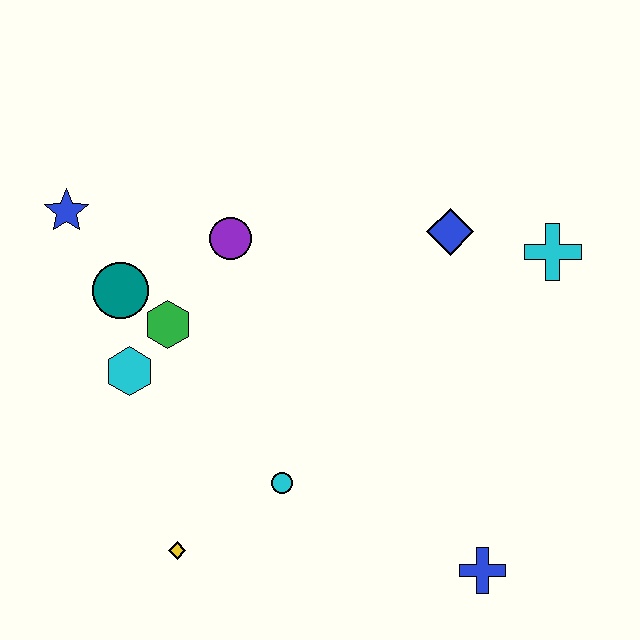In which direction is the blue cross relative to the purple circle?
The blue cross is below the purple circle.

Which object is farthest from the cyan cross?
The blue star is farthest from the cyan cross.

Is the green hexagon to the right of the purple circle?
No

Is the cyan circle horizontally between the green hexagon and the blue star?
No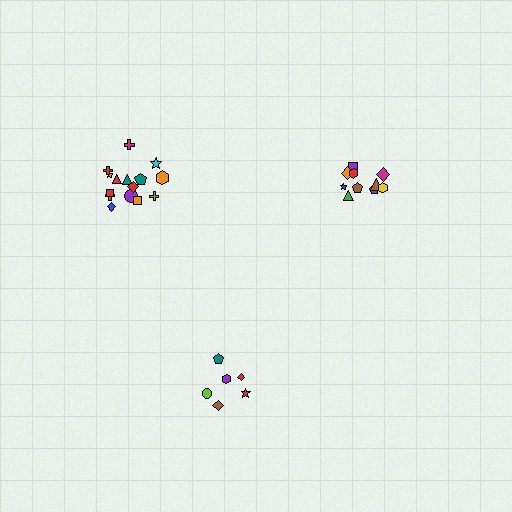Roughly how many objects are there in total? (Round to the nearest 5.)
Roughly 30 objects in total.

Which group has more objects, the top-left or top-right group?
The top-left group.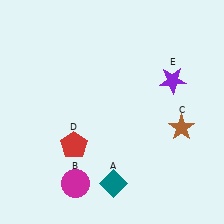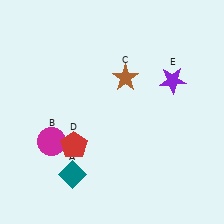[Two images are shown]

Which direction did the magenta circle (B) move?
The magenta circle (B) moved up.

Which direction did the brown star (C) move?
The brown star (C) moved left.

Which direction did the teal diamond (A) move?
The teal diamond (A) moved left.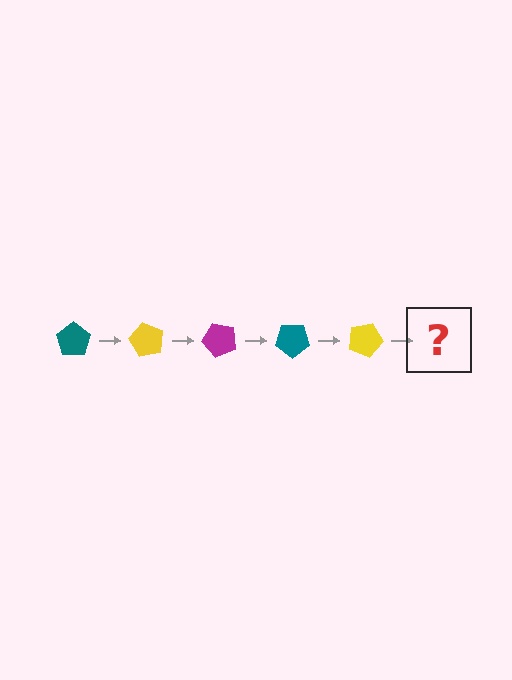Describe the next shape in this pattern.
It should be a magenta pentagon, rotated 300 degrees from the start.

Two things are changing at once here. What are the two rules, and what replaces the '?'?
The two rules are that it rotates 60 degrees each step and the color cycles through teal, yellow, and magenta. The '?' should be a magenta pentagon, rotated 300 degrees from the start.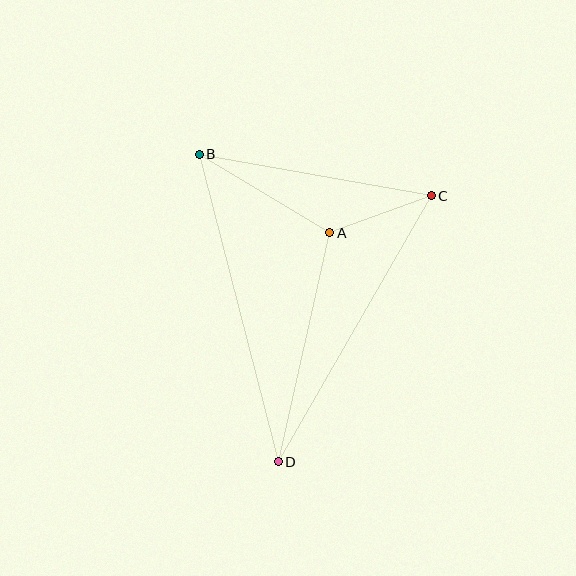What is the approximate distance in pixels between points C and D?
The distance between C and D is approximately 307 pixels.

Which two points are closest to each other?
Points A and C are closest to each other.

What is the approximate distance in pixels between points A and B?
The distance between A and B is approximately 152 pixels.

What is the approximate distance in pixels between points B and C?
The distance between B and C is approximately 236 pixels.